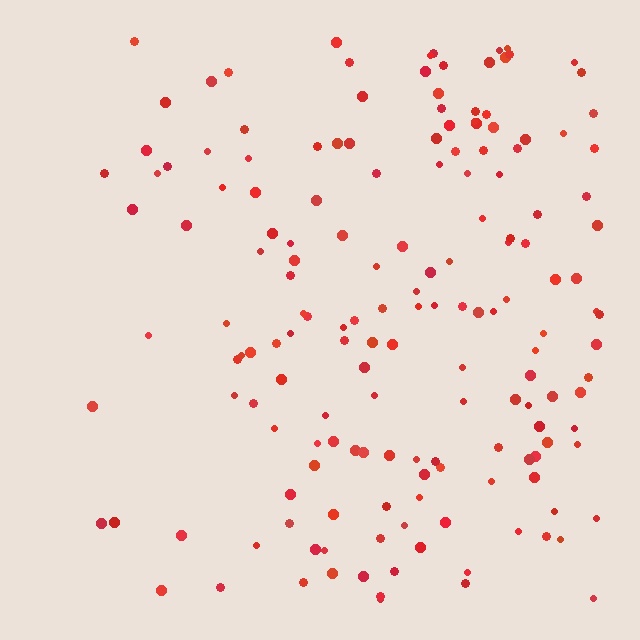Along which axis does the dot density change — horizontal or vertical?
Horizontal.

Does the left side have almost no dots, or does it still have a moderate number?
Still a moderate number, just noticeably fewer than the right.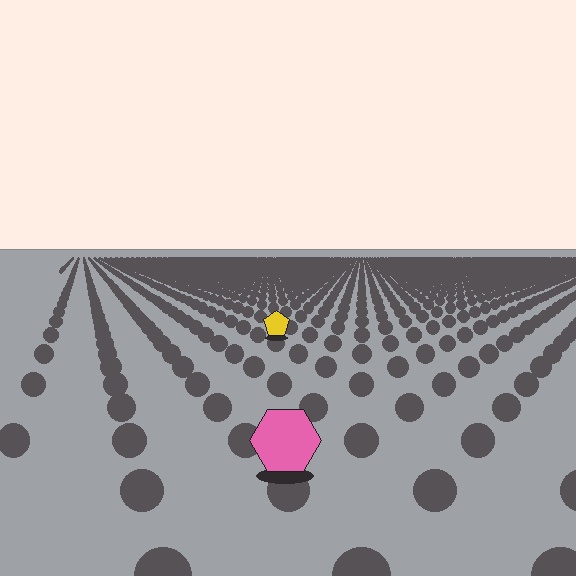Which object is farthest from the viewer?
The yellow pentagon is farthest from the viewer. It appears smaller and the ground texture around it is denser.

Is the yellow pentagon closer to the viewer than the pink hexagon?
No. The pink hexagon is closer — you can tell from the texture gradient: the ground texture is coarser near it.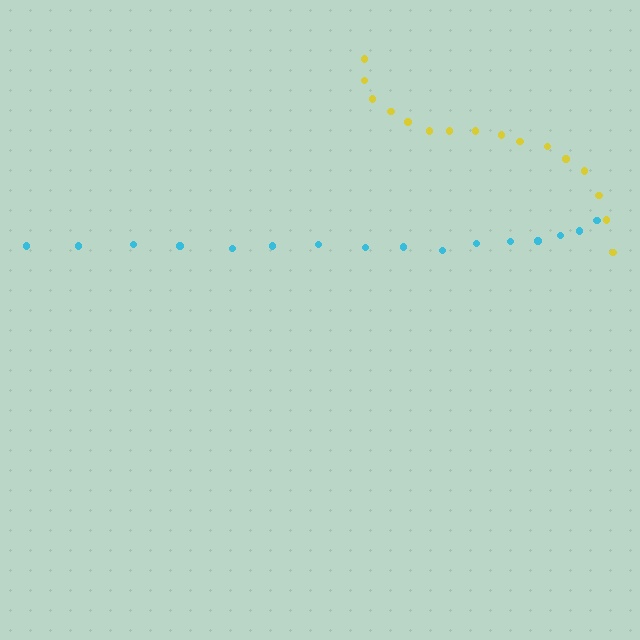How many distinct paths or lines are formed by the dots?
There are 2 distinct paths.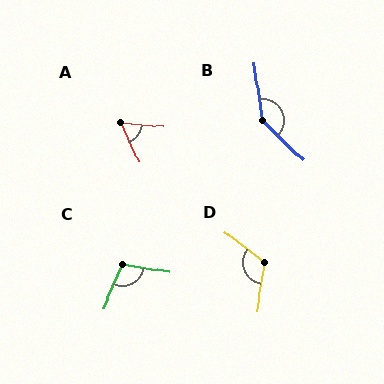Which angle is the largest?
B, at approximately 142 degrees.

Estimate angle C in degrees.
Approximately 103 degrees.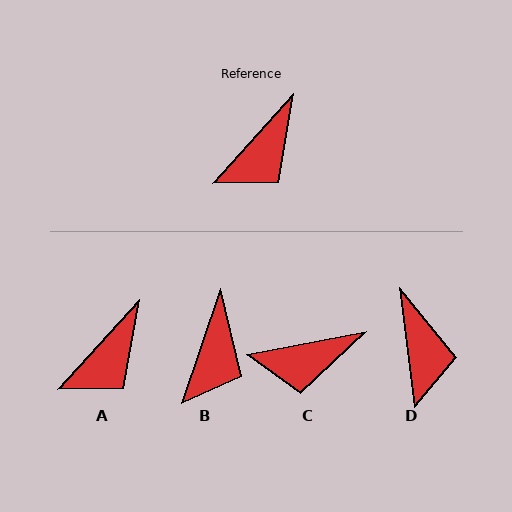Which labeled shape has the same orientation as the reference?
A.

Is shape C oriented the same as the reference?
No, it is off by about 37 degrees.